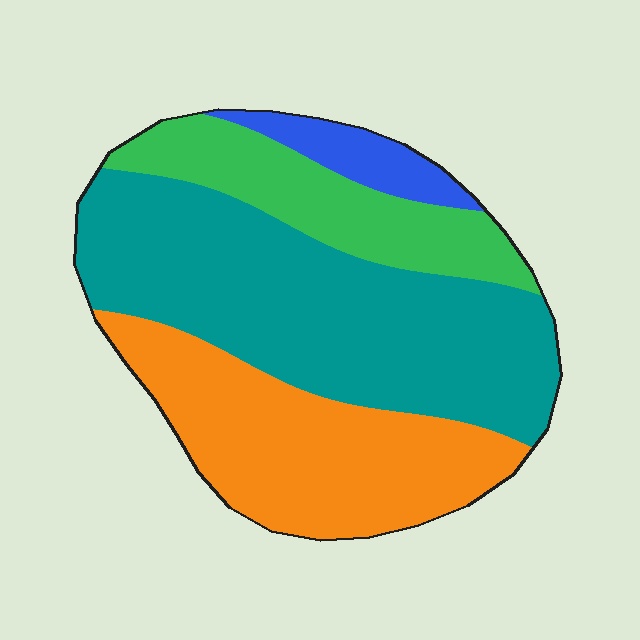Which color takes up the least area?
Blue, at roughly 5%.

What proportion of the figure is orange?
Orange covers 30% of the figure.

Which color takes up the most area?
Teal, at roughly 45%.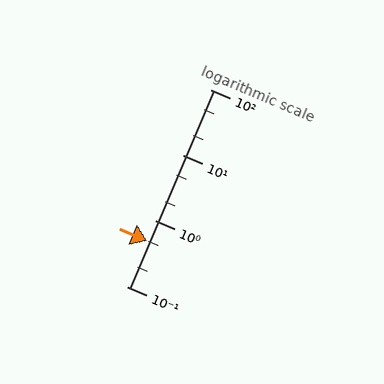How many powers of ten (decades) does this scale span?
The scale spans 3 decades, from 0.1 to 100.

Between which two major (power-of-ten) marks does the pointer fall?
The pointer is between 0.1 and 1.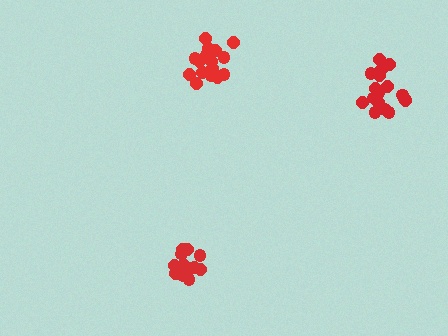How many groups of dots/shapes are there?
There are 3 groups.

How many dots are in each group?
Group 1: 17 dots, Group 2: 17 dots, Group 3: 16 dots (50 total).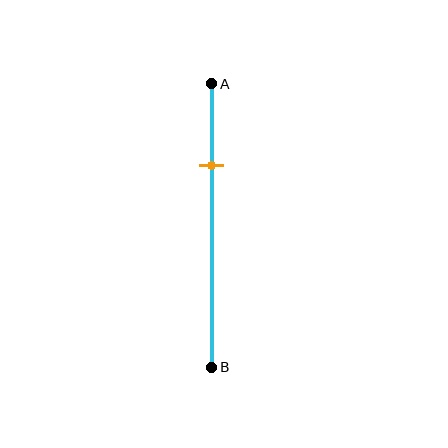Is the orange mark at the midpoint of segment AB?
No, the mark is at about 30% from A, not at the 50% midpoint.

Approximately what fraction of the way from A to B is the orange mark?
The orange mark is approximately 30% of the way from A to B.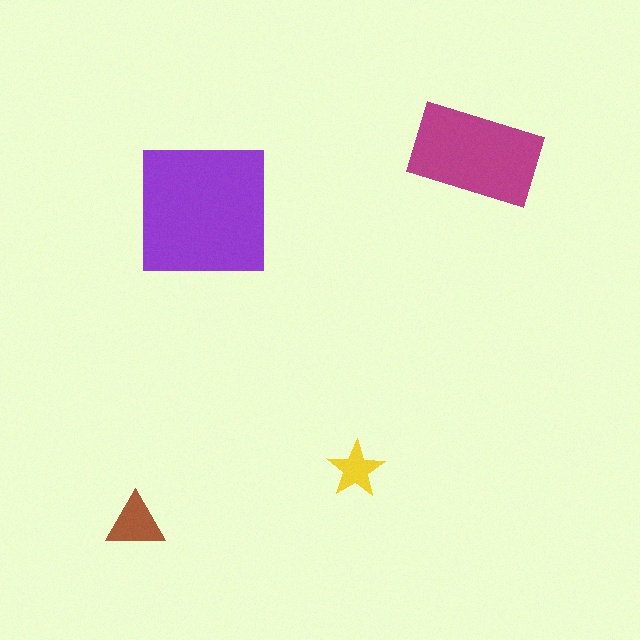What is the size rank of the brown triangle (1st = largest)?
3rd.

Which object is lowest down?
The brown triangle is bottommost.